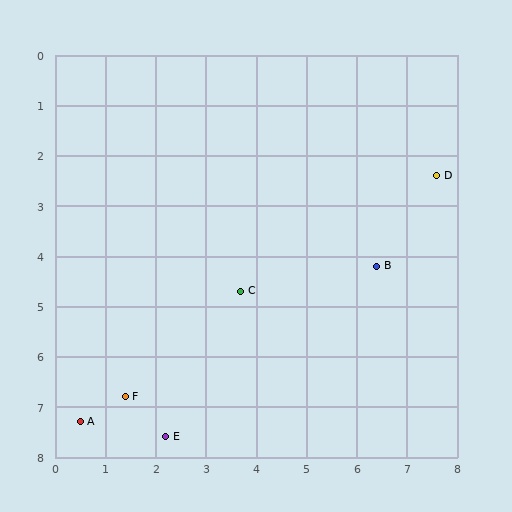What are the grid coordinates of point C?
Point C is at approximately (3.7, 4.7).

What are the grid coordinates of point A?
Point A is at approximately (0.5, 7.3).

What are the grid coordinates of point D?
Point D is at approximately (7.6, 2.4).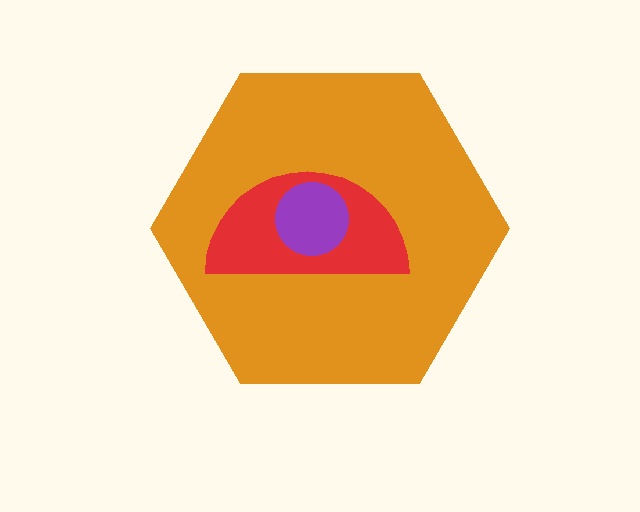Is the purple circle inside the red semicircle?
Yes.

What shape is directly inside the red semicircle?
The purple circle.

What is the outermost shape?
The orange hexagon.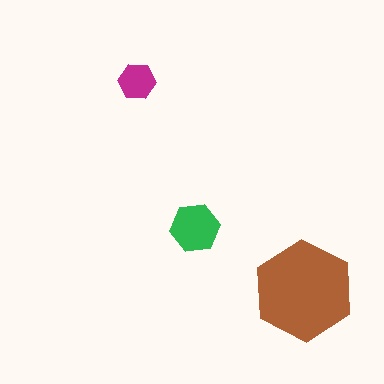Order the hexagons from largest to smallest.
the brown one, the green one, the magenta one.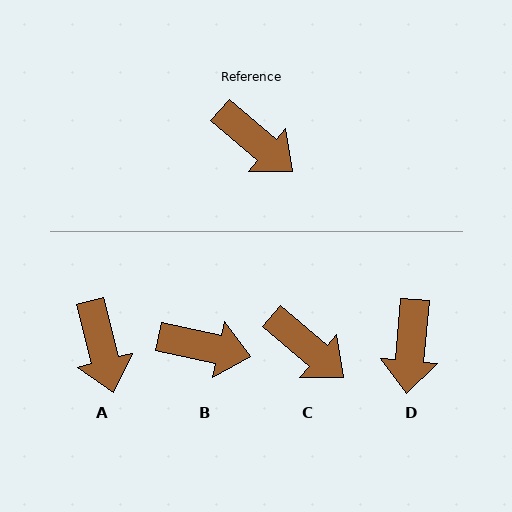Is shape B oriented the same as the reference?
No, it is off by about 28 degrees.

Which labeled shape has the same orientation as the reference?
C.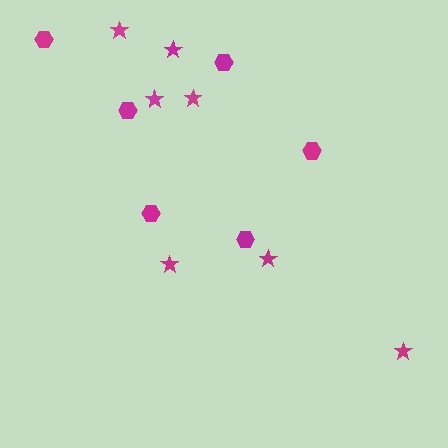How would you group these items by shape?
There are 2 groups: one group of hexagons (6) and one group of stars (7).